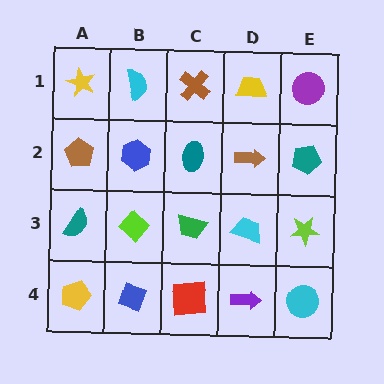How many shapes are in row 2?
5 shapes.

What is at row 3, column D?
A cyan trapezoid.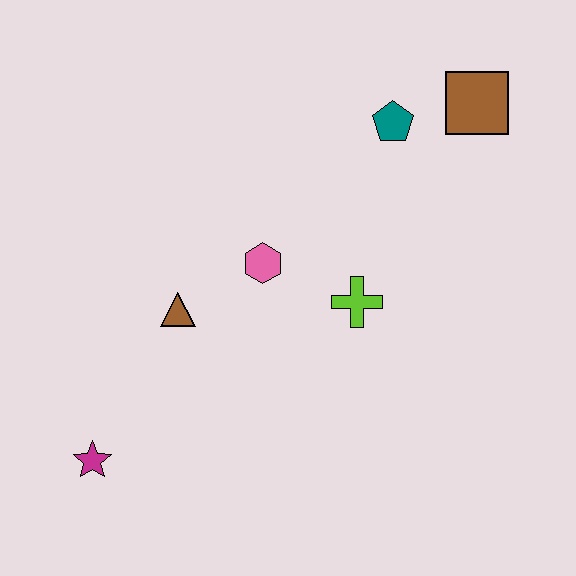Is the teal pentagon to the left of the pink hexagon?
No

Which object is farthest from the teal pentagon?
The magenta star is farthest from the teal pentagon.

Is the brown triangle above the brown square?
No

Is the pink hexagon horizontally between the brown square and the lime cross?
No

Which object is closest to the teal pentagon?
The brown square is closest to the teal pentagon.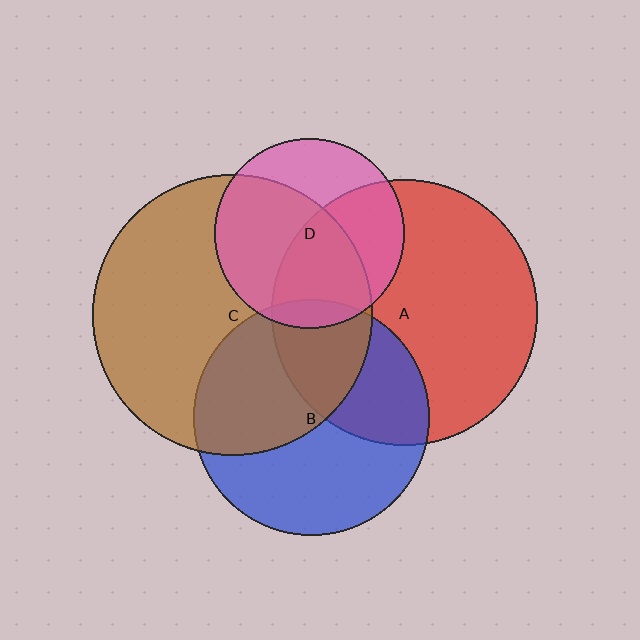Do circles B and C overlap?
Yes.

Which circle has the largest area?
Circle C (brown).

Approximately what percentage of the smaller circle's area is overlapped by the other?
Approximately 45%.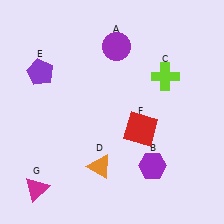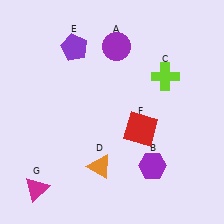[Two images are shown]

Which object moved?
The purple pentagon (E) moved right.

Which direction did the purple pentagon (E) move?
The purple pentagon (E) moved right.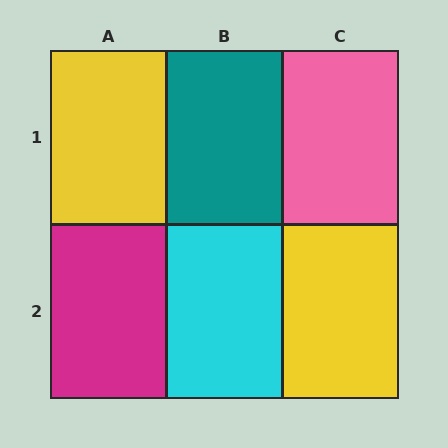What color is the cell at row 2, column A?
Magenta.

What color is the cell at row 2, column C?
Yellow.